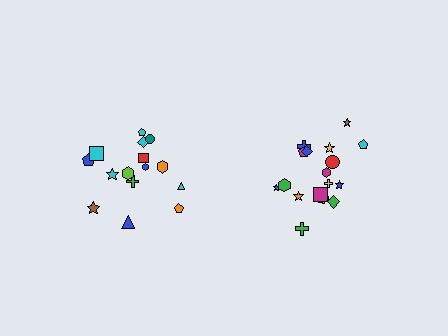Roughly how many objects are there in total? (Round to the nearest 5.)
Roughly 35 objects in total.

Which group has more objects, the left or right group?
The right group.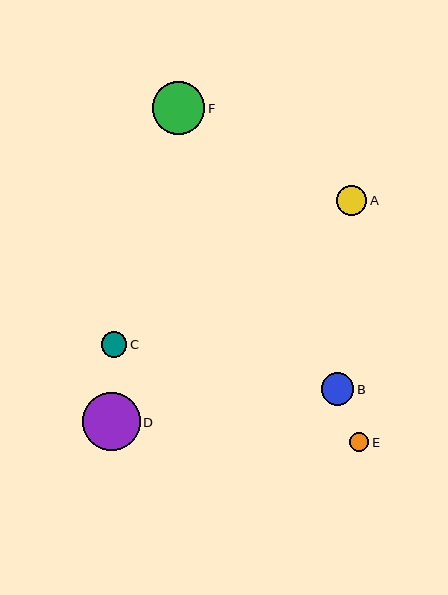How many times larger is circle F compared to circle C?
Circle F is approximately 2.1 times the size of circle C.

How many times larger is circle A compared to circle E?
Circle A is approximately 1.6 times the size of circle E.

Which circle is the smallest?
Circle E is the smallest with a size of approximately 19 pixels.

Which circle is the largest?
Circle D is the largest with a size of approximately 57 pixels.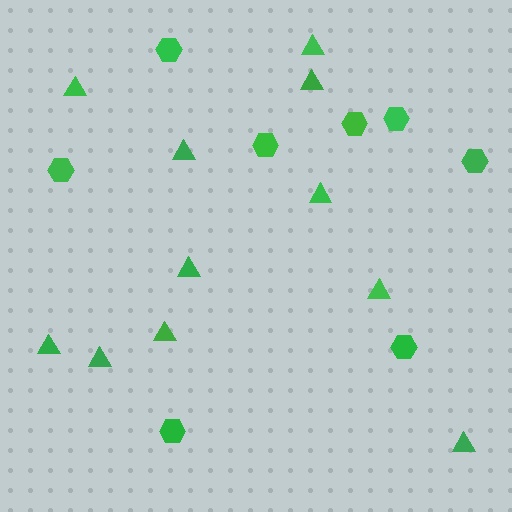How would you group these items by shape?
There are 2 groups: one group of hexagons (8) and one group of triangles (11).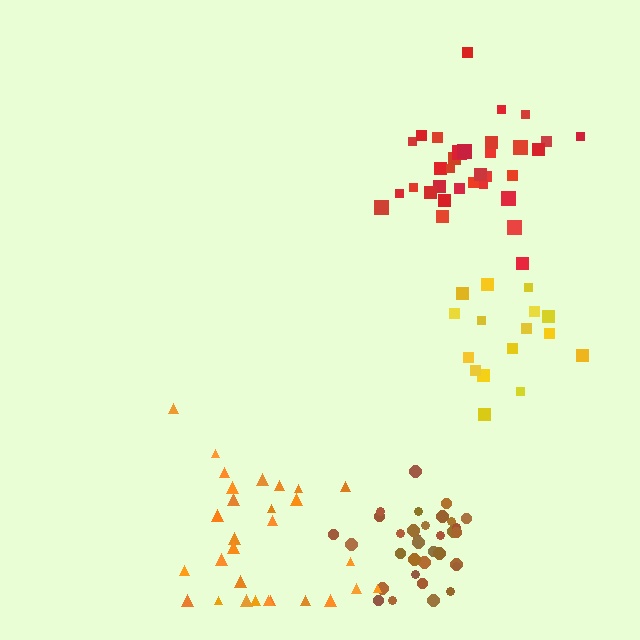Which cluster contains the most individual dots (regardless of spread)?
Brown (34).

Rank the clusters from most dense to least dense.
brown, red, yellow, orange.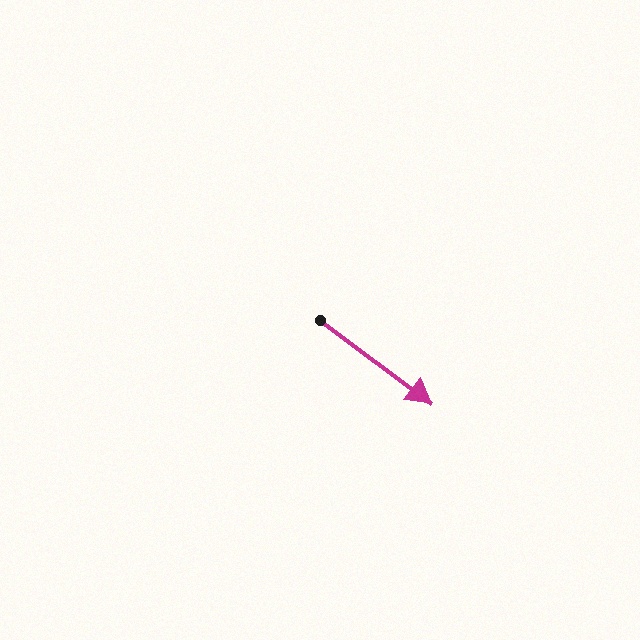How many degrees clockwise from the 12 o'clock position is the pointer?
Approximately 127 degrees.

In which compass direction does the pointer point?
Southeast.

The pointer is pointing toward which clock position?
Roughly 4 o'clock.